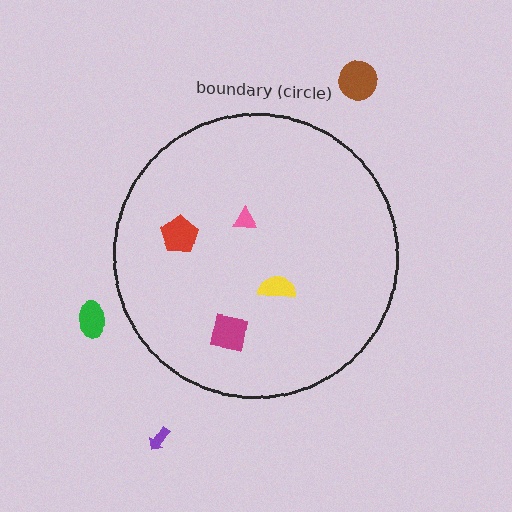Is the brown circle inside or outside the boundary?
Outside.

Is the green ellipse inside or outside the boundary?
Outside.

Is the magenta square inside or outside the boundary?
Inside.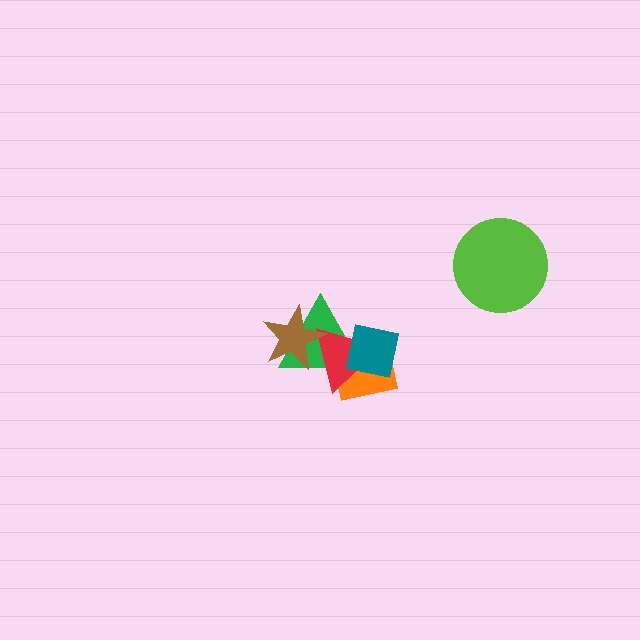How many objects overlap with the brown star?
2 objects overlap with the brown star.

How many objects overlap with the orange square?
3 objects overlap with the orange square.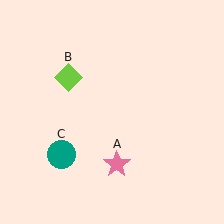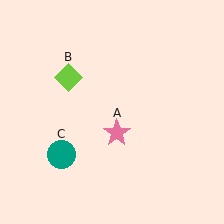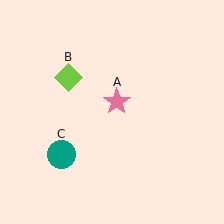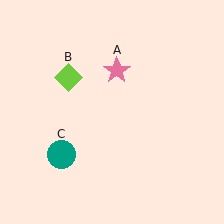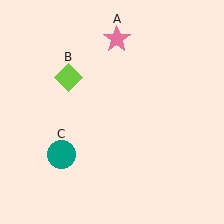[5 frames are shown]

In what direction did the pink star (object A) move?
The pink star (object A) moved up.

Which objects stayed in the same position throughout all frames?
Lime diamond (object B) and teal circle (object C) remained stationary.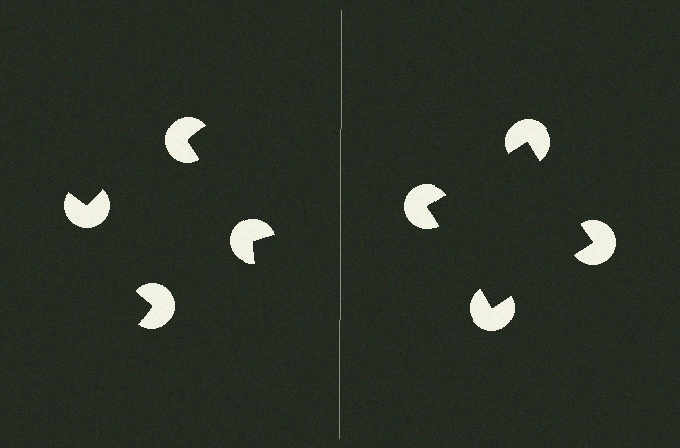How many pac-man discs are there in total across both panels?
8 — 4 on each side.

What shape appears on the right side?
An illusory square.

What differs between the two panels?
The pac-man discs are positioned identically on both sides; only the wedge orientations differ. On the right they align to a square; on the left they are misaligned.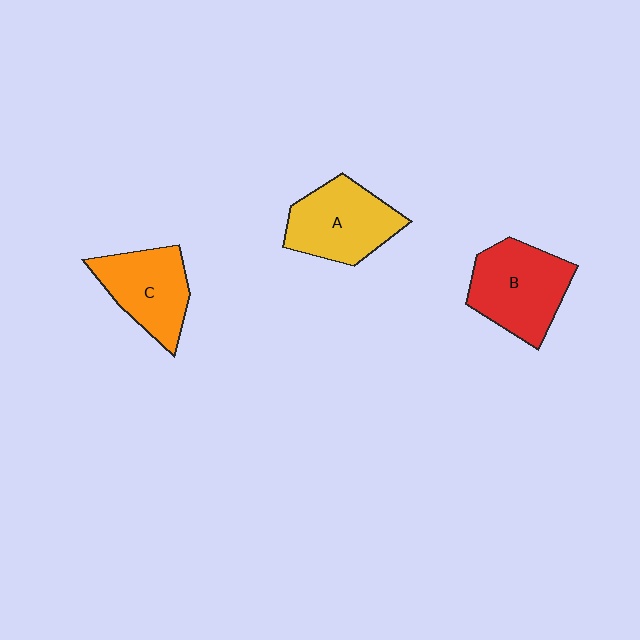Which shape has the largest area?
Shape B (red).